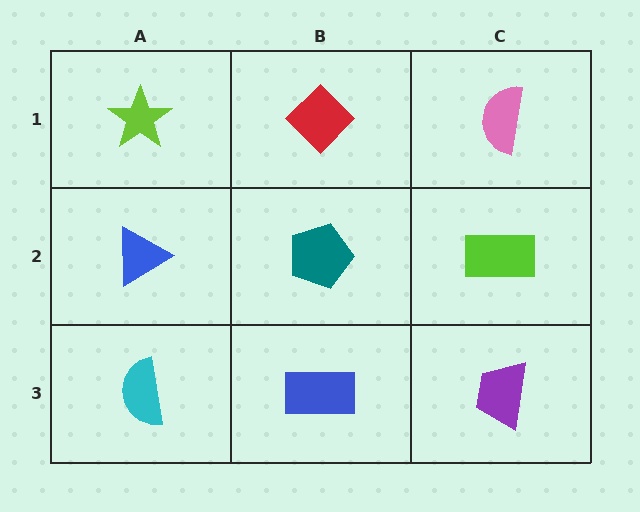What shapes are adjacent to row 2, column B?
A red diamond (row 1, column B), a blue rectangle (row 3, column B), a blue triangle (row 2, column A), a lime rectangle (row 2, column C).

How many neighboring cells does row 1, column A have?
2.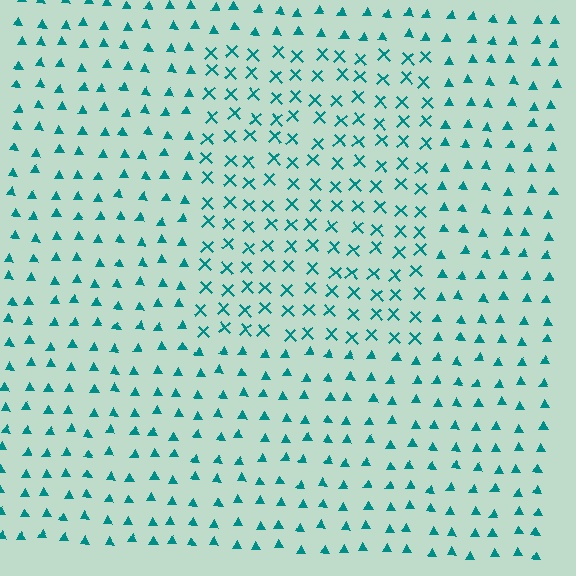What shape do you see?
I see a rectangle.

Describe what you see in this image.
The image is filled with small teal elements arranged in a uniform grid. A rectangle-shaped region contains X marks, while the surrounding area contains triangles. The boundary is defined purely by the change in element shape.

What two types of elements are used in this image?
The image uses X marks inside the rectangle region and triangles outside it.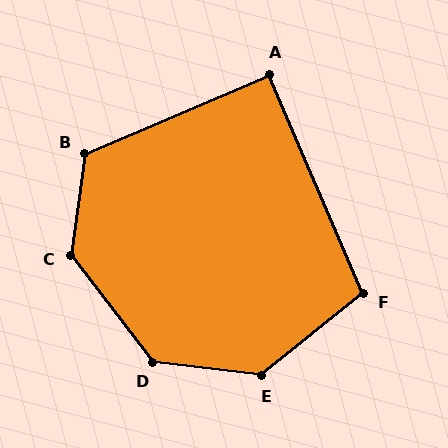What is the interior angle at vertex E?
Approximately 135 degrees (obtuse).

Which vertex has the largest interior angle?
C, at approximately 135 degrees.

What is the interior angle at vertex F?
Approximately 105 degrees (obtuse).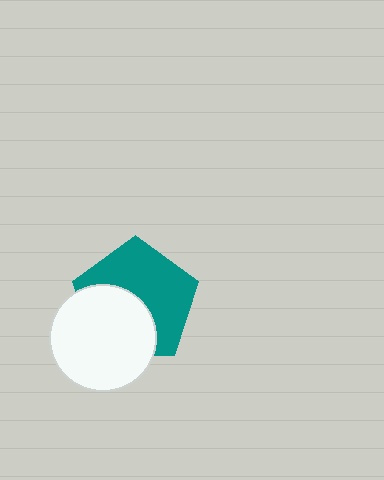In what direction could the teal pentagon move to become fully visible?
The teal pentagon could move toward the upper-right. That would shift it out from behind the white circle entirely.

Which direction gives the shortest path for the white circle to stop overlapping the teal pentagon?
Moving toward the lower-left gives the shortest separation.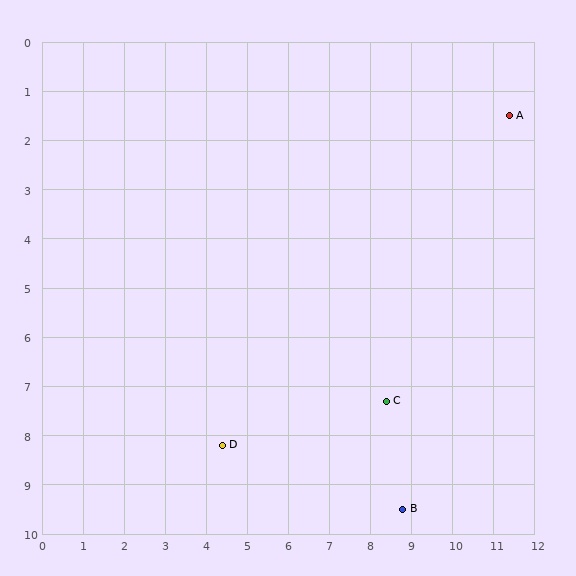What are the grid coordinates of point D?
Point D is at approximately (4.4, 8.2).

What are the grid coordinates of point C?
Point C is at approximately (8.4, 7.3).